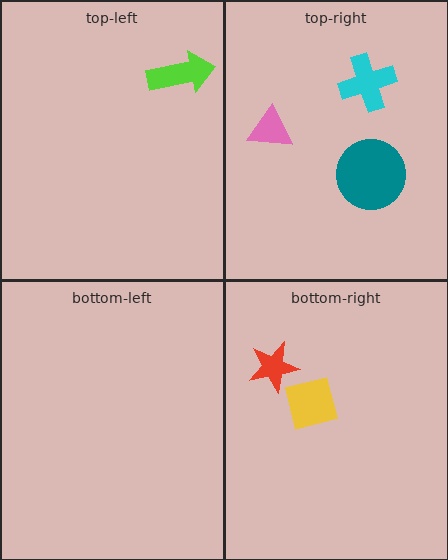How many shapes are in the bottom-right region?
2.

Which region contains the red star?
The bottom-right region.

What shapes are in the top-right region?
The pink triangle, the teal circle, the cyan cross.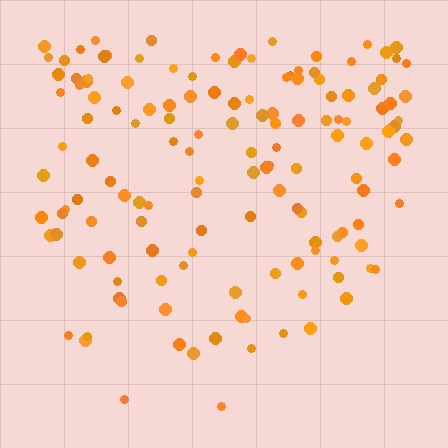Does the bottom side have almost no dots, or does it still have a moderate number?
Still a moderate number, just noticeably fewer than the top.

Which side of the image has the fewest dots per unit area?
The bottom.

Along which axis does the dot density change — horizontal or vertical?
Vertical.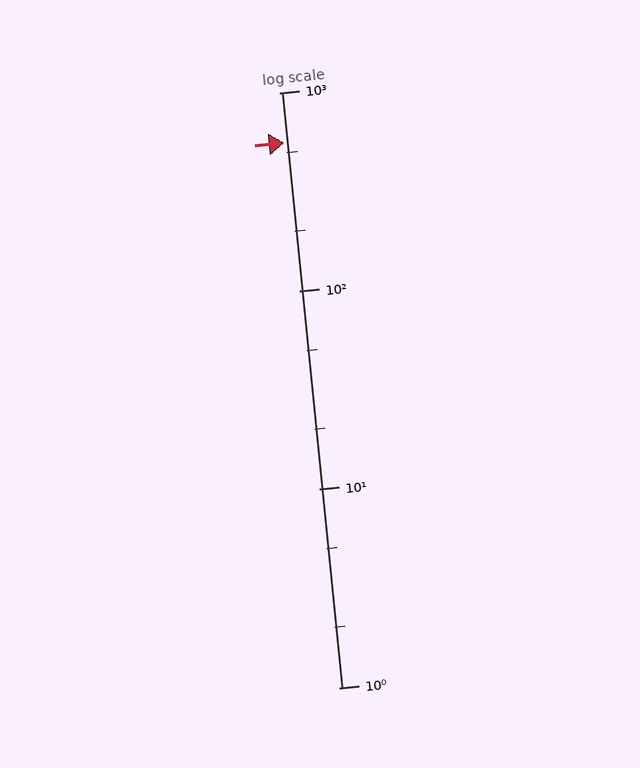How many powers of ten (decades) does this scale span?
The scale spans 3 decades, from 1 to 1000.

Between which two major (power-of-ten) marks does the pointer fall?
The pointer is between 100 and 1000.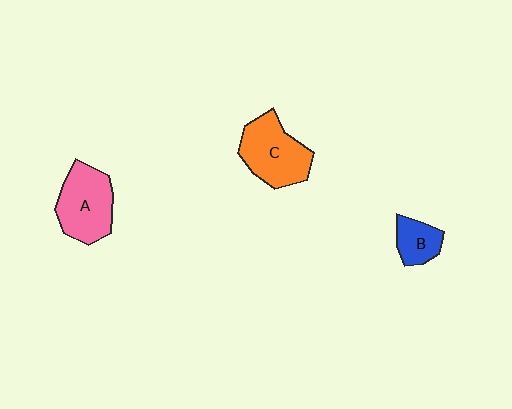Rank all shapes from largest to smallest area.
From largest to smallest: C (orange), A (pink), B (blue).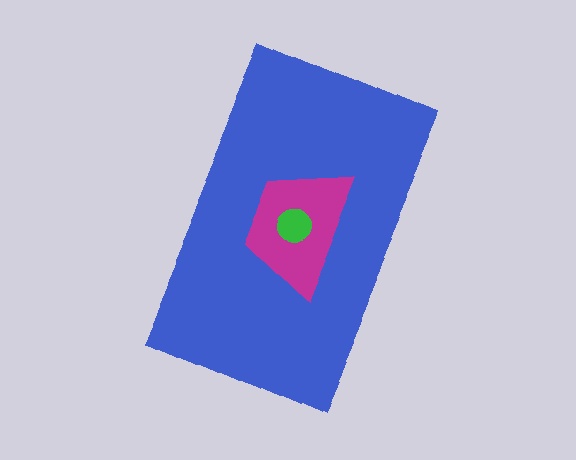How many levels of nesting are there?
3.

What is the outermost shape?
The blue rectangle.